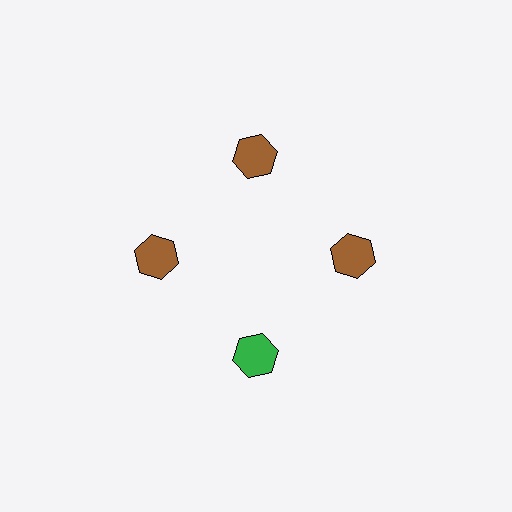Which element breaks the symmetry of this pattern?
The green hexagon at roughly the 6 o'clock position breaks the symmetry. All other shapes are brown hexagons.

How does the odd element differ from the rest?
It has a different color: green instead of brown.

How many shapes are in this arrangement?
There are 4 shapes arranged in a ring pattern.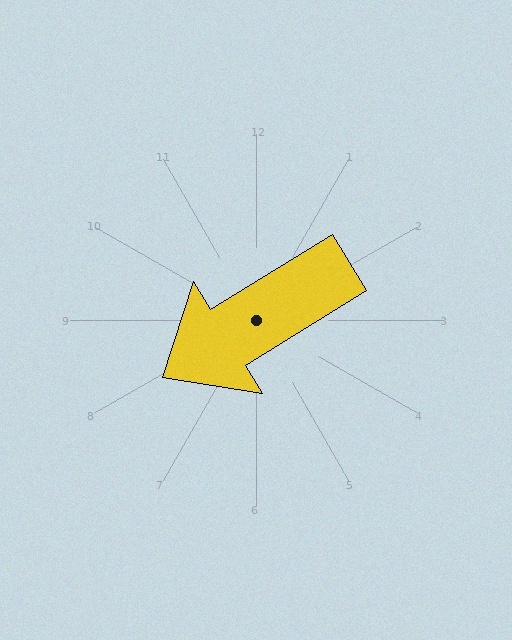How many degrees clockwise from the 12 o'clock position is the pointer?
Approximately 239 degrees.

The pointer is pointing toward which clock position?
Roughly 8 o'clock.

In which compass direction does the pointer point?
Southwest.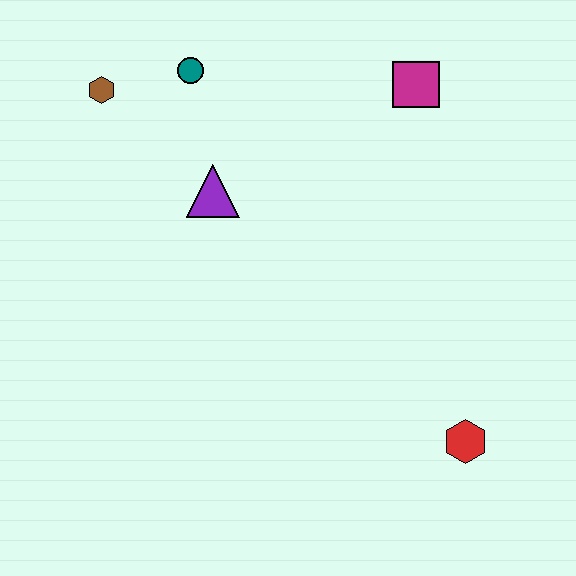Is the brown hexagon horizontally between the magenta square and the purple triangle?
No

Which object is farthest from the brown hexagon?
The red hexagon is farthest from the brown hexagon.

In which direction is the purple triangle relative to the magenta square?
The purple triangle is to the left of the magenta square.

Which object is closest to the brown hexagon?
The teal circle is closest to the brown hexagon.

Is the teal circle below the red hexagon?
No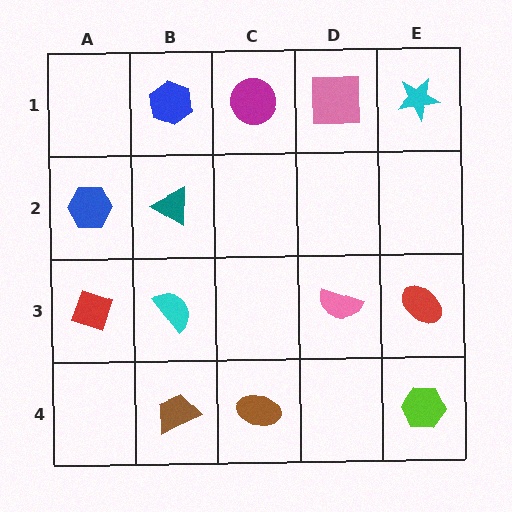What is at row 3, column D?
A pink semicircle.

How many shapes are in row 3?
4 shapes.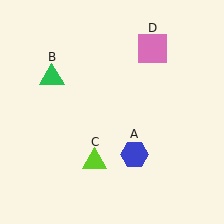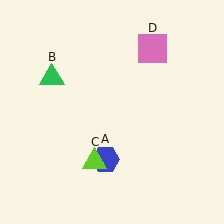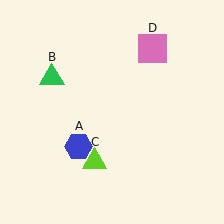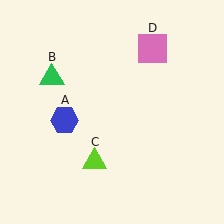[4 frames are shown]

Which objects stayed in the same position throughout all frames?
Green triangle (object B) and lime triangle (object C) and pink square (object D) remained stationary.